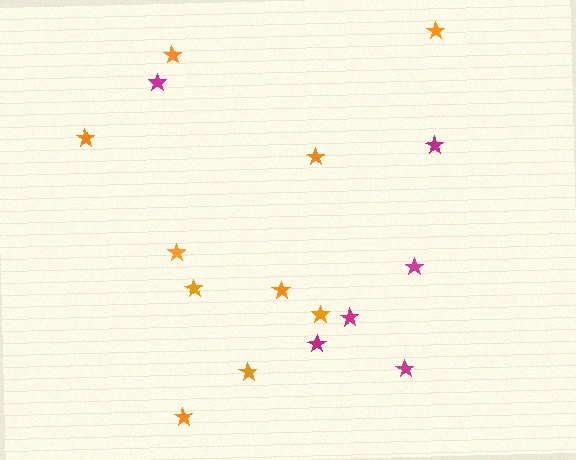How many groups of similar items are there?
There are 2 groups: one group of orange stars (10) and one group of magenta stars (6).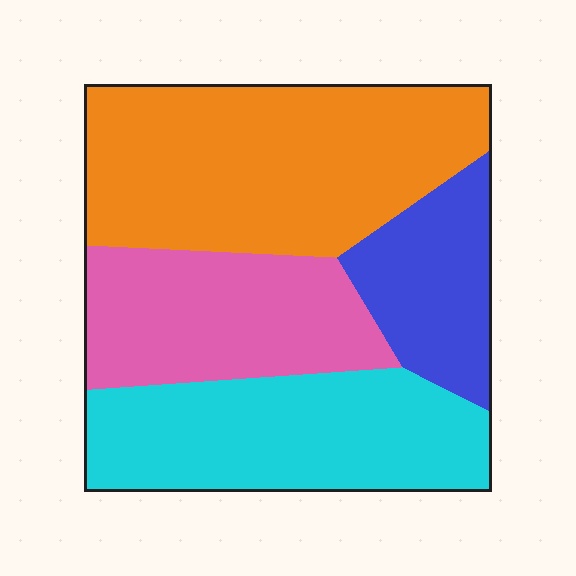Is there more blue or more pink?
Pink.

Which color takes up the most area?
Orange, at roughly 35%.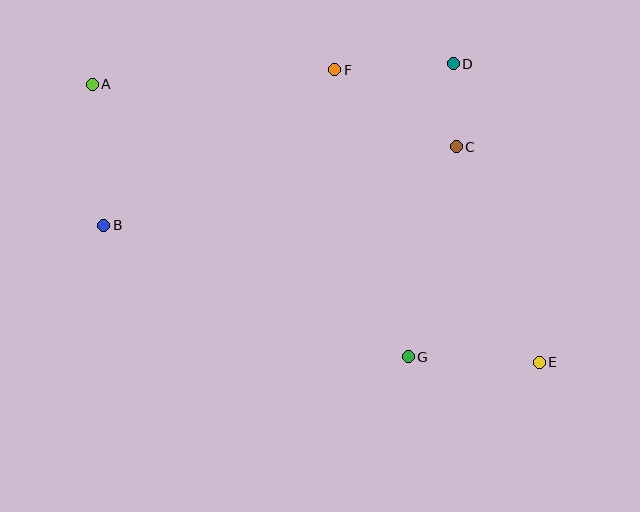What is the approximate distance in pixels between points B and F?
The distance between B and F is approximately 278 pixels.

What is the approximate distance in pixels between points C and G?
The distance between C and G is approximately 215 pixels.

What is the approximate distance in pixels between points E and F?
The distance between E and F is approximately 357 pixels.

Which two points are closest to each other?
Points C and D are closest to each other.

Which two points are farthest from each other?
Points A and E are farthest from each other.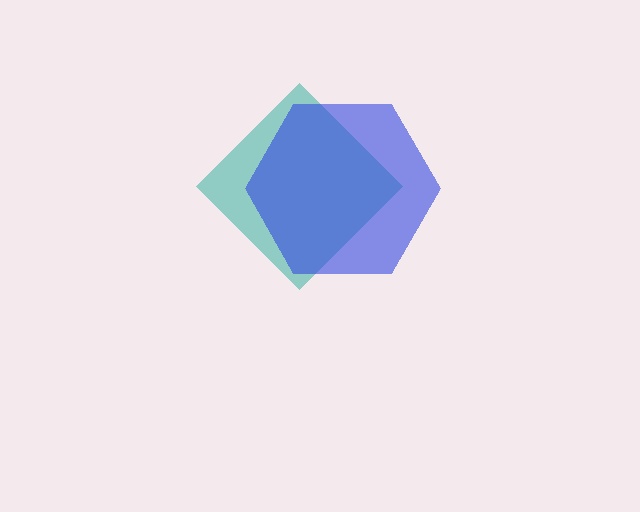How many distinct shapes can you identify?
There are 2 distinct shapes: a teal diamond, a blue hexagon.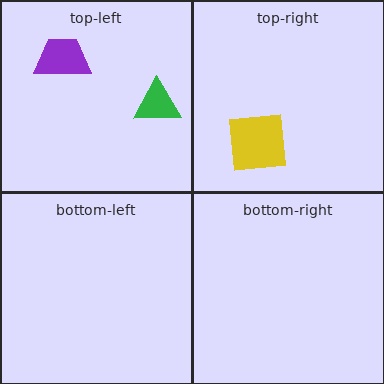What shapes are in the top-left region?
The green triangle, the purple trapezoid.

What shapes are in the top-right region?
The yellow square.